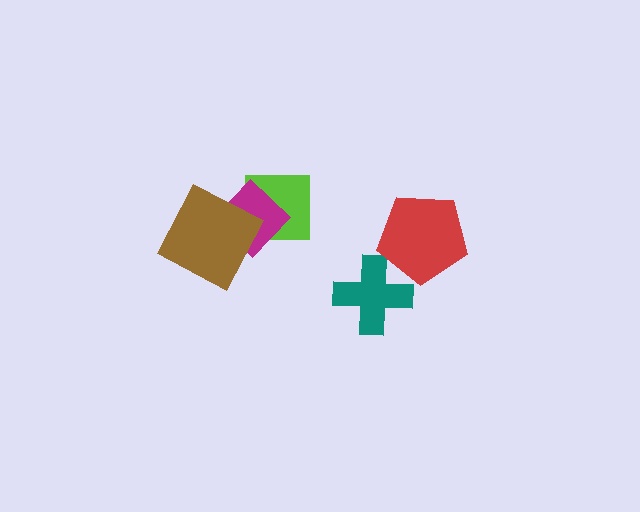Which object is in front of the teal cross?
The red pentagon is in front of the teal cross.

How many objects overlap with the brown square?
1 object overlaps with the brown square.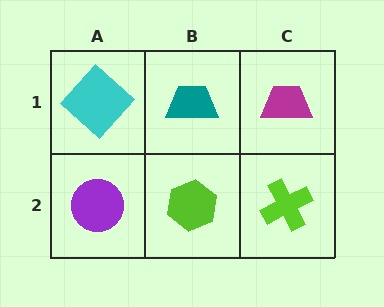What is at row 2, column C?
A lime cross.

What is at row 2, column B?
A lime hexagon.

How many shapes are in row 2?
3 shapes.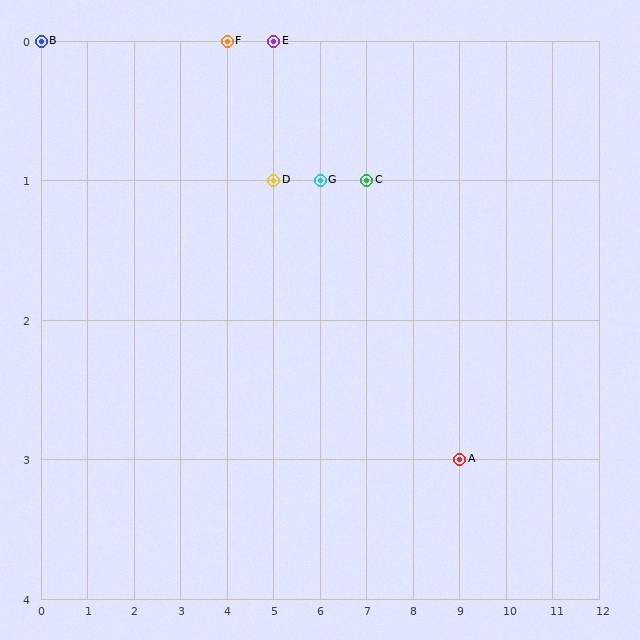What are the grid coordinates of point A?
Point A is at grid coordinates (9, 3).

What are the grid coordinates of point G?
Point G is at grid coordinates (6, 1).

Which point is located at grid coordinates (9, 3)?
Point A is at (9, 3).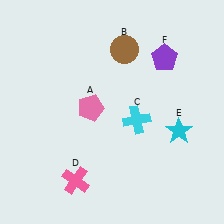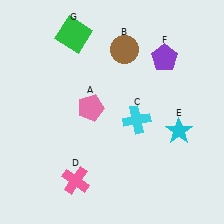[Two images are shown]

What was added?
A green square (G) was added in Image 2.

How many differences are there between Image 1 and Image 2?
There is 1 difference between the two images.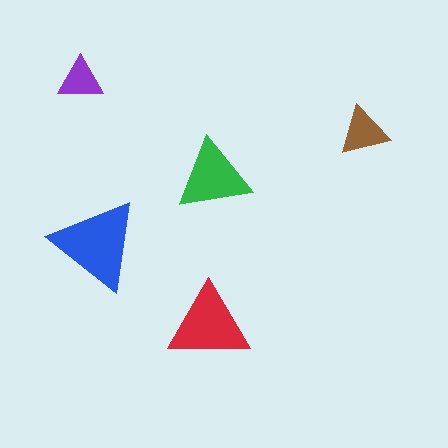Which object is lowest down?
The red triangle is bottommost.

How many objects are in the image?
There are 5 objects in the image.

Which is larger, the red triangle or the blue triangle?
The blue one.